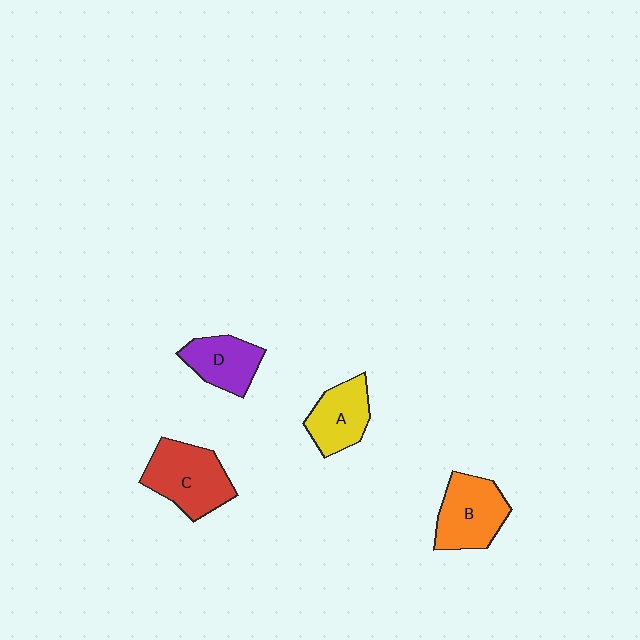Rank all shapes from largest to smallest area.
From largest to smallest: C (red), B (orange), A (yellow), D (purple).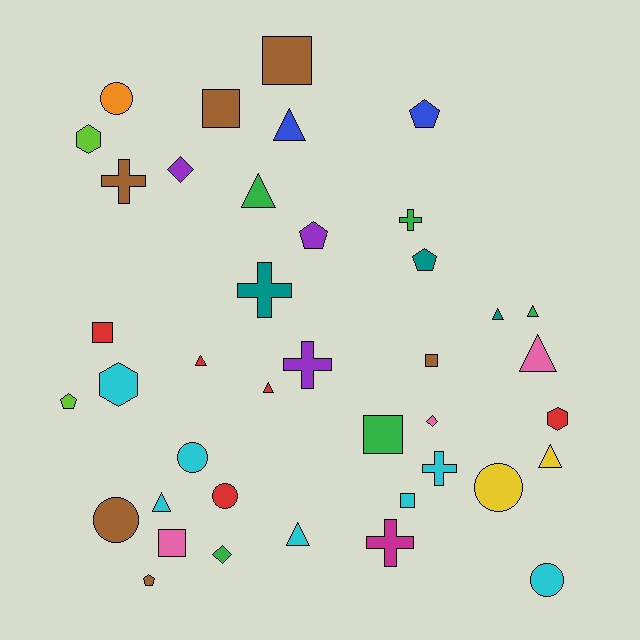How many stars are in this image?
There are no stars.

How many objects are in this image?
There are 40 objects.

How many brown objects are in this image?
There are 6 brown objects.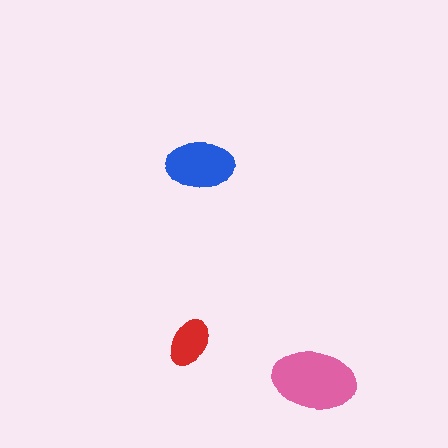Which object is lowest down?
The pink ellipse is bottommost.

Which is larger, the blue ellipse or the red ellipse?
The blue one.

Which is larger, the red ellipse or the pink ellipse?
The pink one.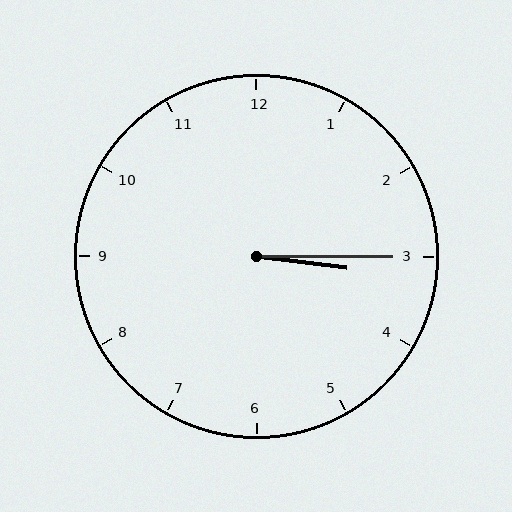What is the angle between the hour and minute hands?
Approximately 8 degrees.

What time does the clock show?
3:15.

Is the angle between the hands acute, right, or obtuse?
It is acute.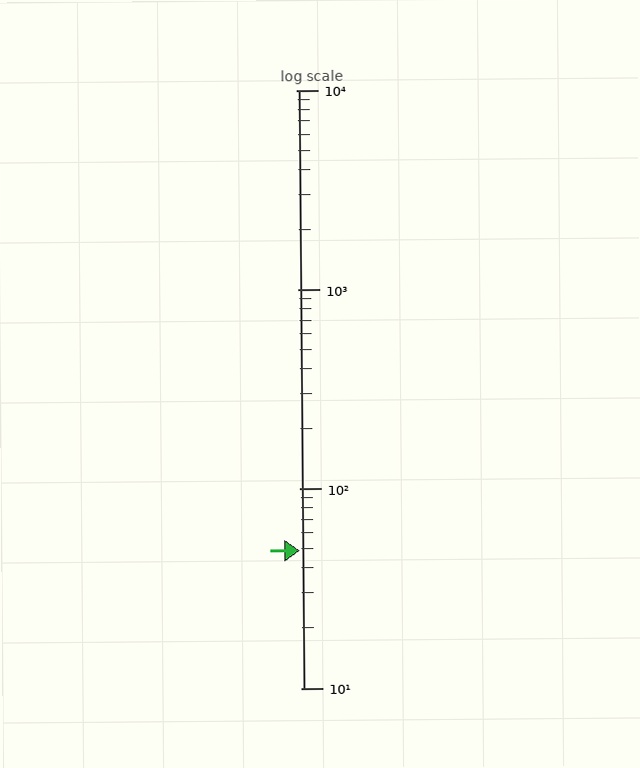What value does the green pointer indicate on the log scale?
The pointer indicates approximately 49.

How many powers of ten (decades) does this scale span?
The scale spans 3 decades, from 10 to 10000.